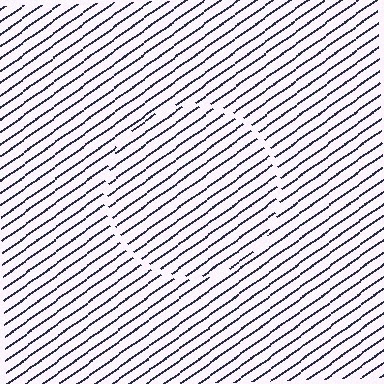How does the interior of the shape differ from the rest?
The interior of the shape contains the same grating, shifted by half a period — the contour is defined by the phase discontinuity where line-ends from the inner and outer gratings abut.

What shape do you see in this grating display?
An illusory circle. The interior of the shape contains the same grating, shifted by half a period — the contour is defined by the phase discontinuity where line-ends from the inner and outer gratings abut.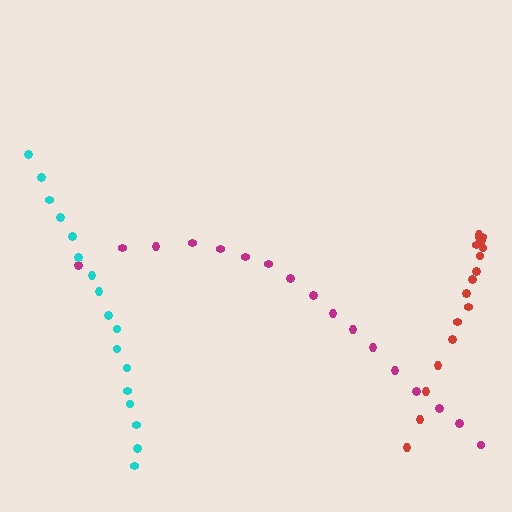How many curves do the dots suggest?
There are 3 distinct paths.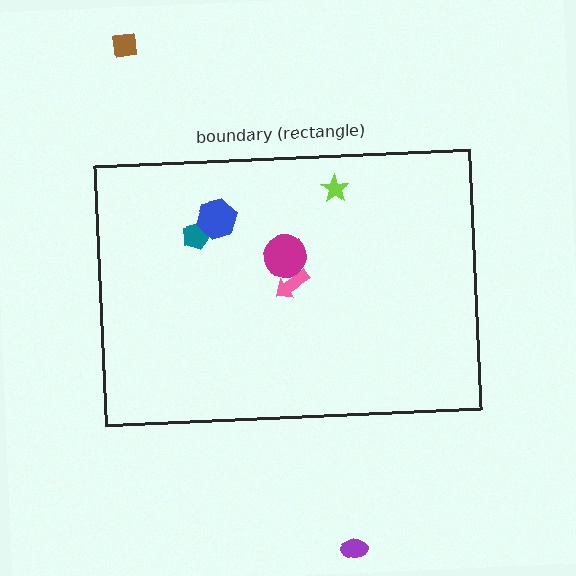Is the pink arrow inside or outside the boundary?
Inside.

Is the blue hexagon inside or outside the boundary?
Inside.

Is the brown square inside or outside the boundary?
Outside.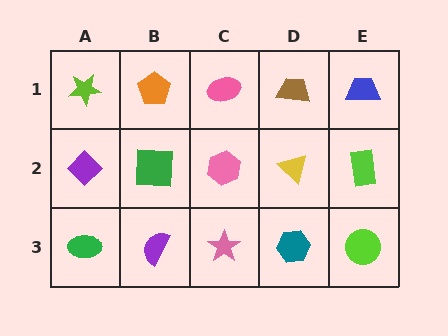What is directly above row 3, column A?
A purple diamond.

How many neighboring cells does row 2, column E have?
3.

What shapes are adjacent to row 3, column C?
A pink hexagon (row 2, column C), a purple semicircle (row 3, column B), a teal hexagon (row 3, column D).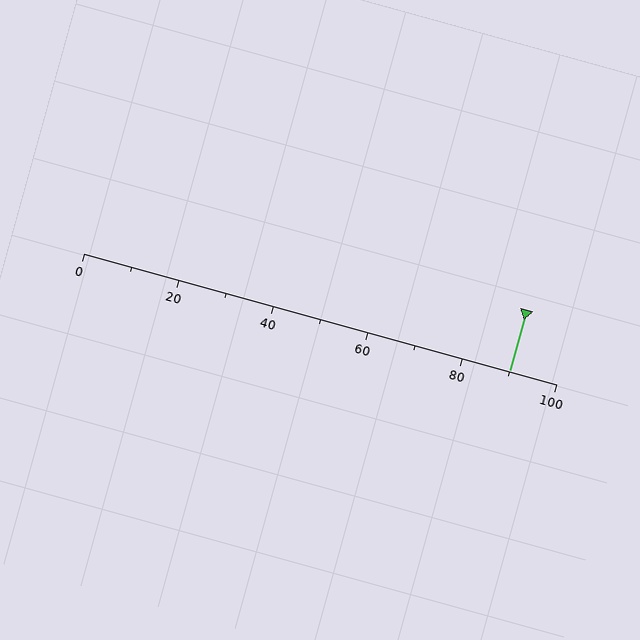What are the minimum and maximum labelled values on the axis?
The axis runs from 0 to 100.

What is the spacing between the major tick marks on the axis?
The major ticks are spaced 20 apart.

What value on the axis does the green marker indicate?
The marker indicates approximately 90.